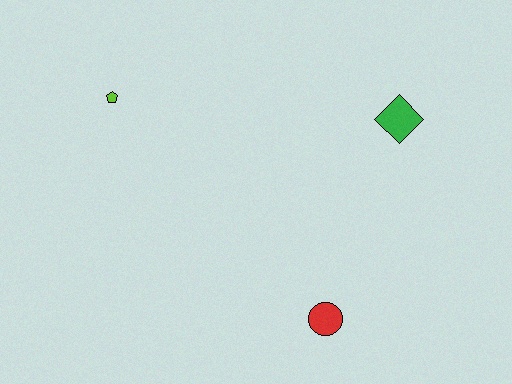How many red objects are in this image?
There is 1 red object.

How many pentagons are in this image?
There is 1 pentagon.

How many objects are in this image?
There are 3 objects.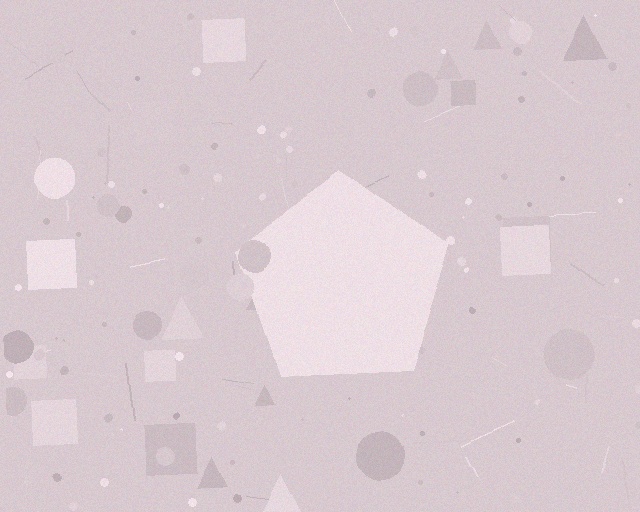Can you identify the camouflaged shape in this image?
The camouflaged shape is a pentagon.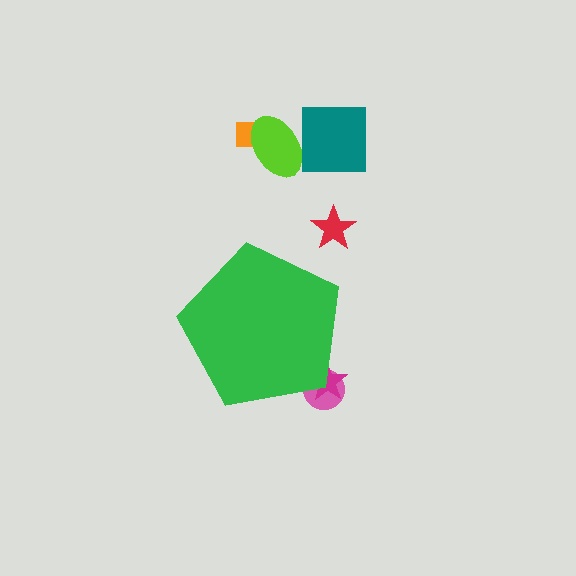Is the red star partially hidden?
No, the red star is fully visible.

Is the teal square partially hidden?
No, the teal square is fully visible.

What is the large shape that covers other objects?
A green pentagon.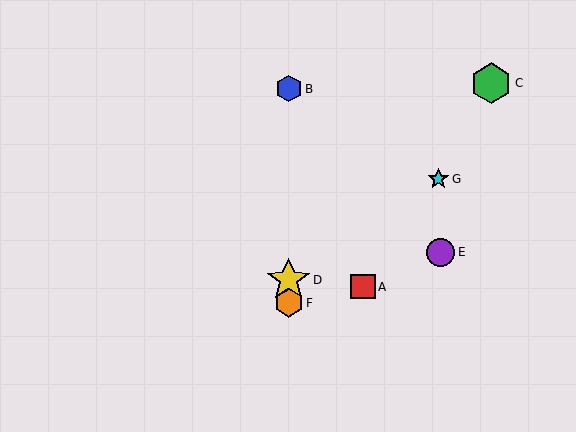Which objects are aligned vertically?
Objects B, D, F are aligned vertically.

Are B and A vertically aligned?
No, B is at x≈289 and A is at x≈363.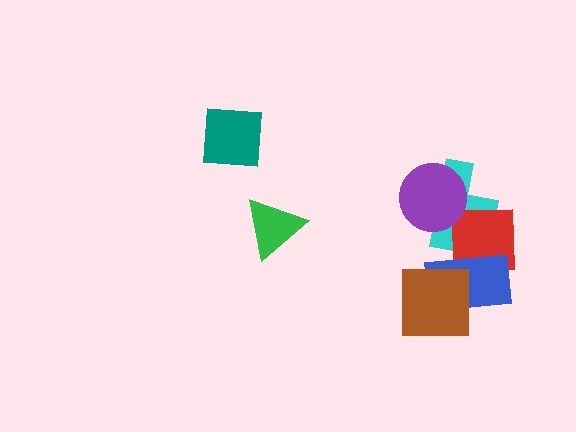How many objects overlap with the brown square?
1 object overlaps with the brown square.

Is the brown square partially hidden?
No, no other shape covers it.